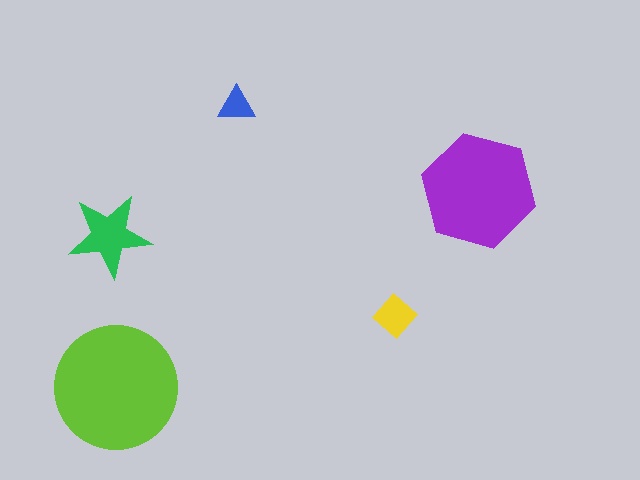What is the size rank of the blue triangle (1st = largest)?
5th.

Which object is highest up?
The blue triangle is topmost.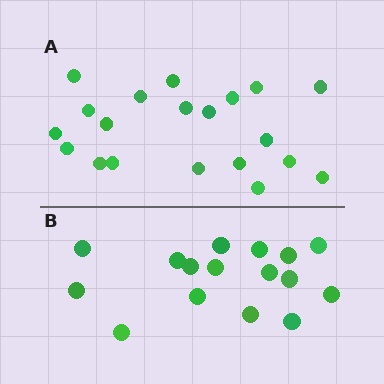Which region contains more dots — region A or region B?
Region A (the top region) has more dots.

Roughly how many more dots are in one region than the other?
Region A has about 4 more dots than region B.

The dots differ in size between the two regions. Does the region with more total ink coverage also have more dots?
No. Region B has more total ink coverage because its dots are larger, but region A actually contains more individual dots. Total area can be misleading — the number of items is what matters here.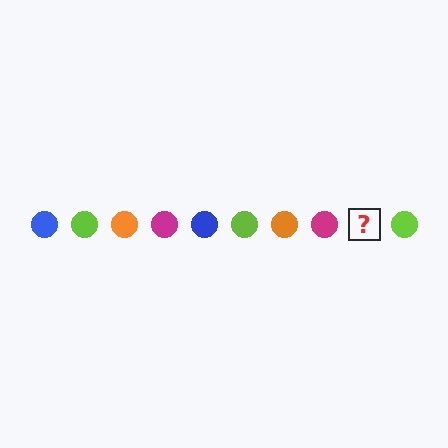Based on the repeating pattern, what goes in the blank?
The blank should be a blue circle.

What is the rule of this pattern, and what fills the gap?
The rule is that the pattern cycles through blue, lime, orange, magenta circles. The gap should be filled with a blue circle.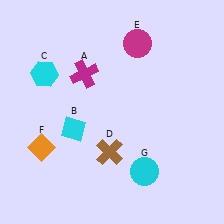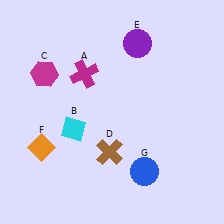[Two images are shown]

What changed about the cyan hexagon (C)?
In Image 1, C is cyan. In Image 2, it changed to magenta.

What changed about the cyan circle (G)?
In Image 1, G is cyan. In Image 2, it changed to blue.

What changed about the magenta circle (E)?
In Image 1, E is magenta. In Image 2, it changed to purple.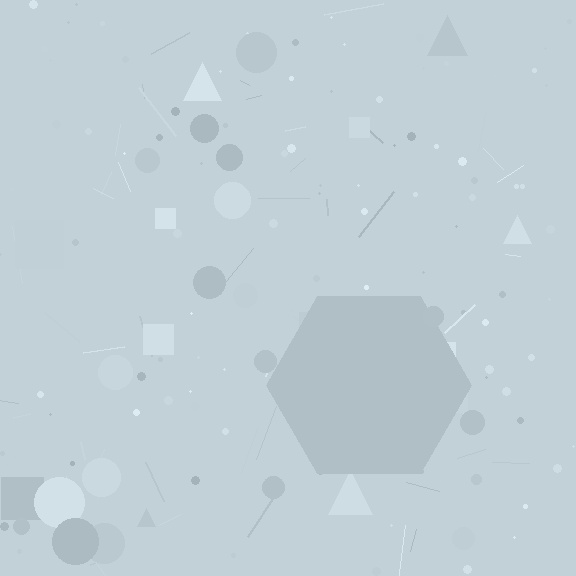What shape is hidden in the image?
A hexagon is hidden in the image.